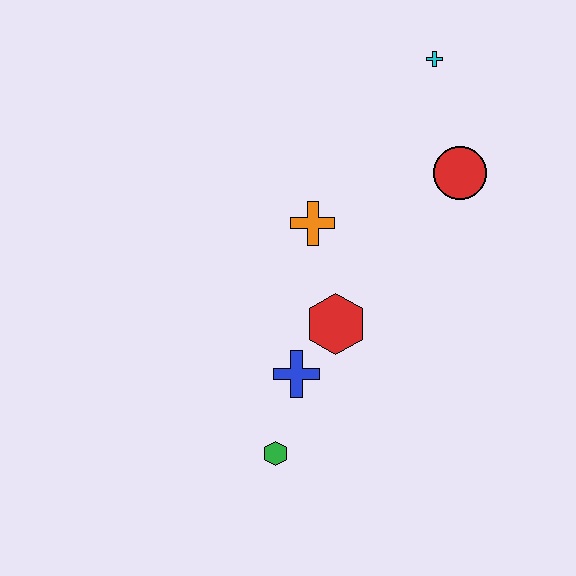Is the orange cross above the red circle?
No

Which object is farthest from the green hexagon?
The cyan cross is farthest from the green hexagon.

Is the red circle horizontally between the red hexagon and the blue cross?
No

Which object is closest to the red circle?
The cyan cross is closest to the red circle.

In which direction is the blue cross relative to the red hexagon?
The blue cross is below the red hexagon.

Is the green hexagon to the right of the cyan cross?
No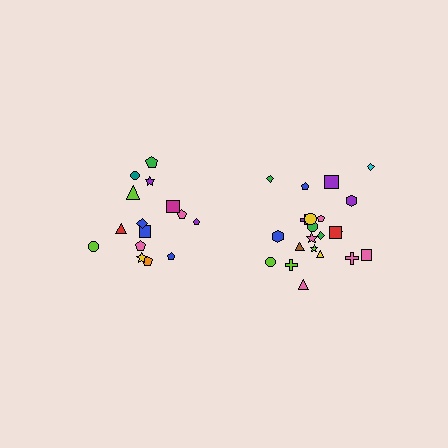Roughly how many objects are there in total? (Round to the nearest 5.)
Roughly 35 objects in total.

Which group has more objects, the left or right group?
The right group.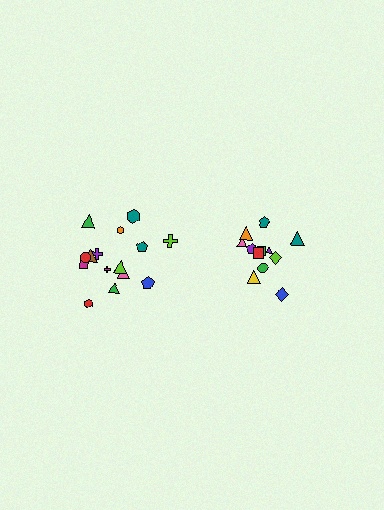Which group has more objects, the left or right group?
The left group.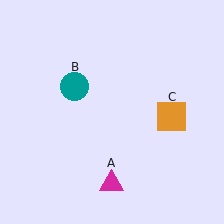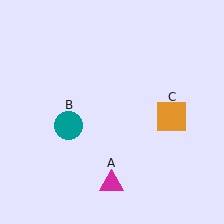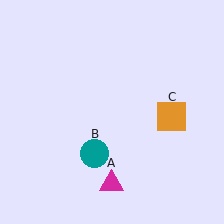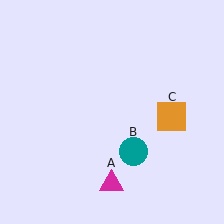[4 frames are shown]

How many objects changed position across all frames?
1 object changed position: teal circle (object B).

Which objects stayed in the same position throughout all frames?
Magenta triangle (object A) and orange square (object C) remained stationary.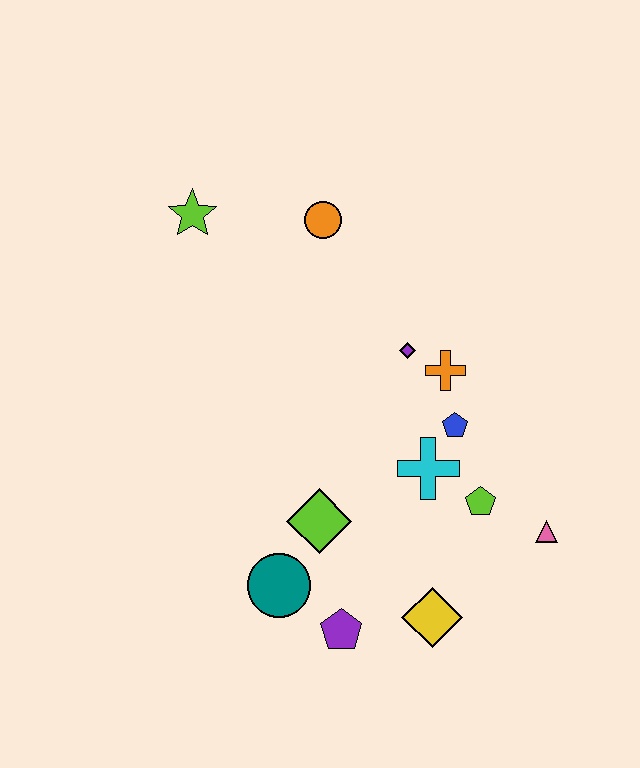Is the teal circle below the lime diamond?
Yes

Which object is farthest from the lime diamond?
The lime star is farthest from the lime diamond.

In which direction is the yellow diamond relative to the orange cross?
The yellow diamond is below the orange cross.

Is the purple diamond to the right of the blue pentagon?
No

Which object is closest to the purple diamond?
The orange cross is closest to the purple diamond.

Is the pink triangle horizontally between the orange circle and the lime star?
No